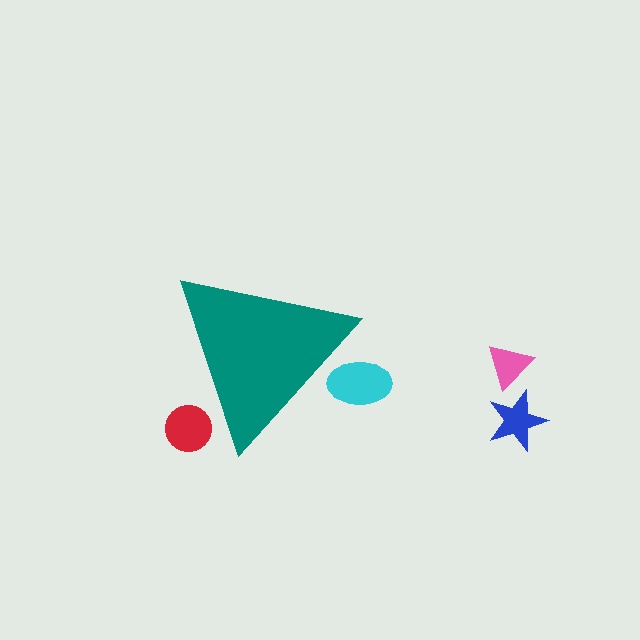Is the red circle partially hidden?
Yes, the red circle is partially hidden behind the teal triangle.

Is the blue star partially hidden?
No, the blue star is fully visible.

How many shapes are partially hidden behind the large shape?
2 shapes are partially hidden.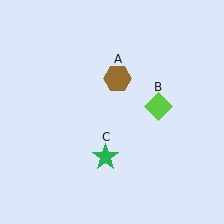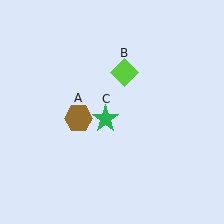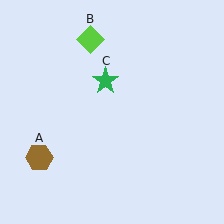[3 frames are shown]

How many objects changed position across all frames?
3 objects changed position: brown hexagon (object A), lime diamond (object B), green star (object C).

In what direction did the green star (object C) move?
The green star (object C) moved up.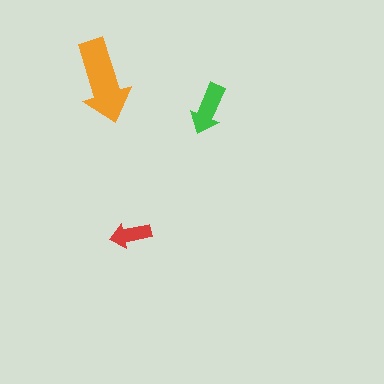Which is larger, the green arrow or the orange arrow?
The orange one.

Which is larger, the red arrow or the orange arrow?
The orange one.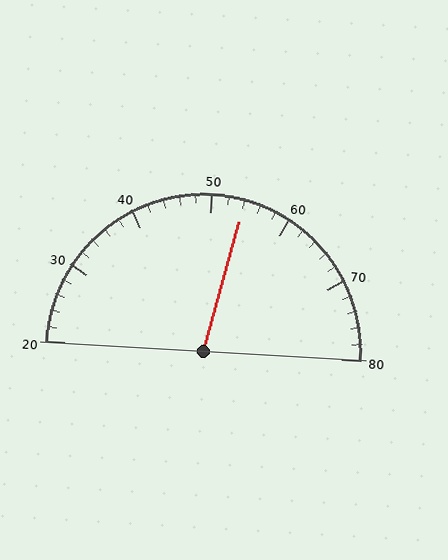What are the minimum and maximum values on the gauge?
The gauge ranges from 20 to 80.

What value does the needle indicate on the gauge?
The needle indicates approximately 54.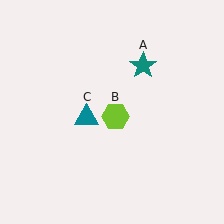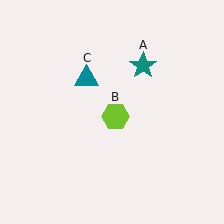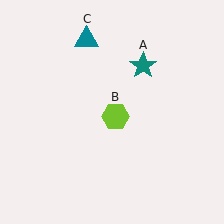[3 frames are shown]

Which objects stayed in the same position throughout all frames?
Teal star (object A) and lime hexagon (object B) remained stationary.